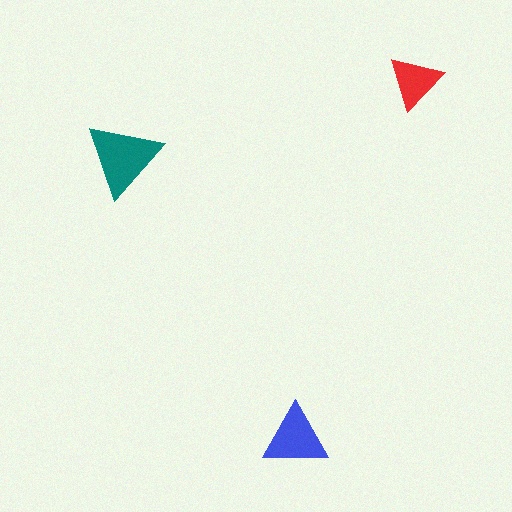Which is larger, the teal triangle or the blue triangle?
The teal one.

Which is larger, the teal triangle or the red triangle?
The teal one.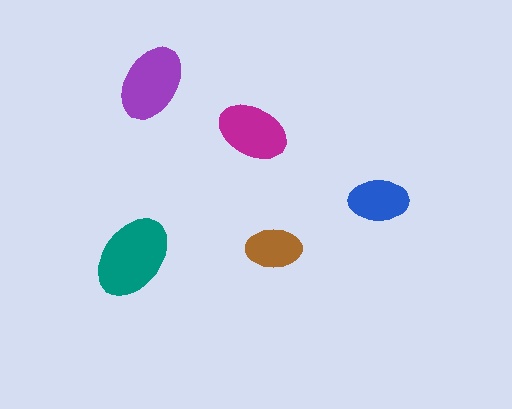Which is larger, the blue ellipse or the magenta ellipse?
The magenta one.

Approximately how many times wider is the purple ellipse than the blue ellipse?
About 1.5 times wider.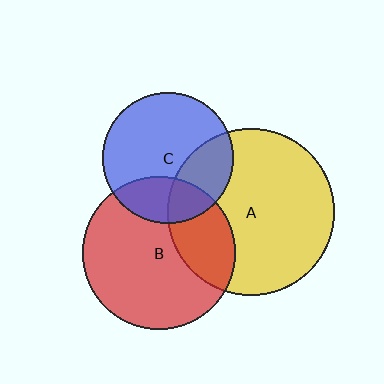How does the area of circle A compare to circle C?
Approximately 1.6 times.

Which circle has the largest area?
Circle A (yellow).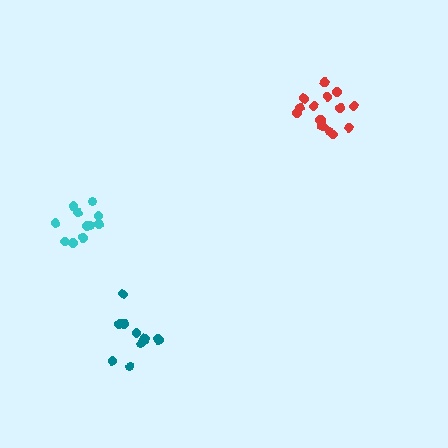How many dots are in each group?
Group 1: 11 dots, Group 2: 16 dots, Group 3: 11 dots (38 total).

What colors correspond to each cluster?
The clusters are colored: cyan, red, teal.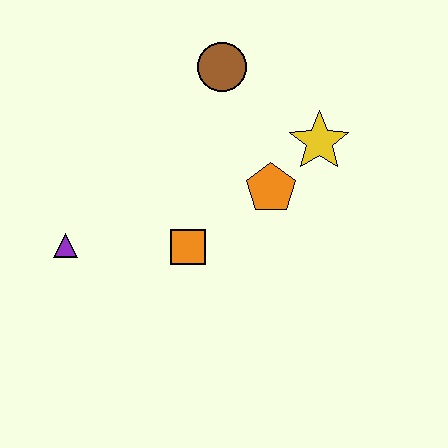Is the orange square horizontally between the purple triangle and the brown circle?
Yes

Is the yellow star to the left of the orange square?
No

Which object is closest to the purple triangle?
The orange square is closest to the purple triangle.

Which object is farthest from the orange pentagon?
The purple triangle is farthest from the orange pentagon.